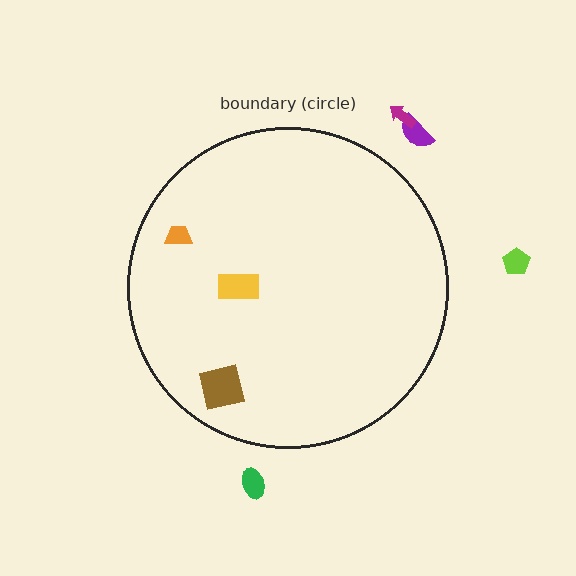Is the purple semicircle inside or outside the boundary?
Outside.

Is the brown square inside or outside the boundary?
Inside.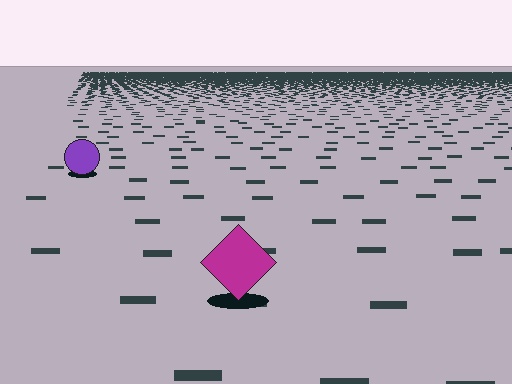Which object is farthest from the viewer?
The purple circle is farthest from the viewer. It appears smaller and the ground texture around it is denser.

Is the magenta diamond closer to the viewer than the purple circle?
Yes. The magenta diamond is closer — you can tell from the texture gradient: the ground texture is coarser near it.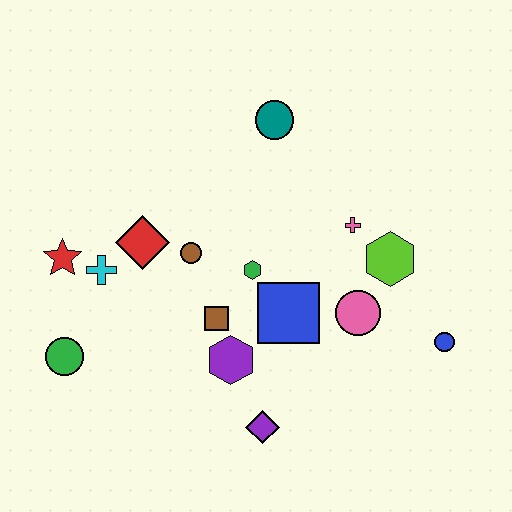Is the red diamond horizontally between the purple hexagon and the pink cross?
No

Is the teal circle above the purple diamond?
Yes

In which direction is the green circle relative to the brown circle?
The green circle is to the left of the brown circle.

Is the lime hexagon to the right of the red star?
Yes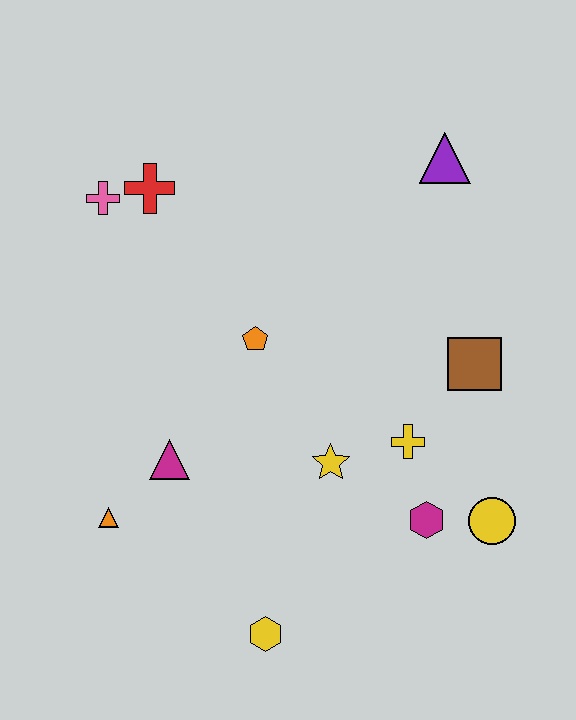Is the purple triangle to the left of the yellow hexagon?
No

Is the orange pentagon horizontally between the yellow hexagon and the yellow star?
No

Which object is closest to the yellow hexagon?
The yellow star is closest to the yellow hexagon.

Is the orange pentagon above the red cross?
No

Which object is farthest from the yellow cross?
The pink cross is farthest from the yellow cross.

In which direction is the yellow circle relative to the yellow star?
The yellow circle is to the right of the yellow star.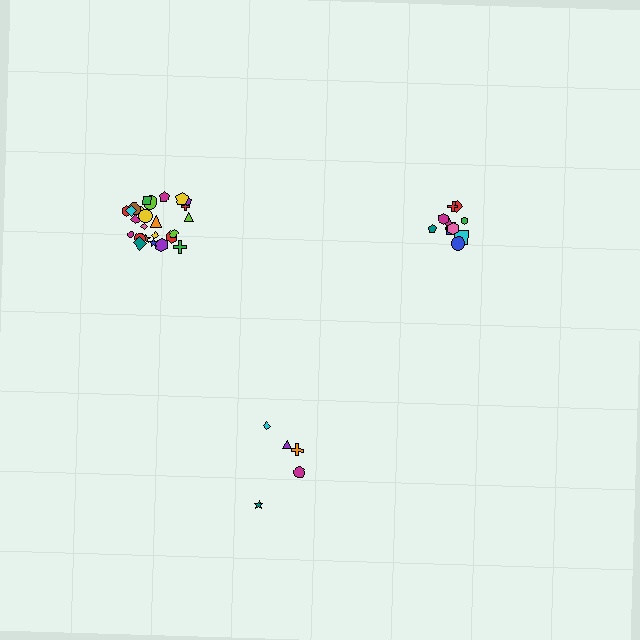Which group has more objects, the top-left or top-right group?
The top-left group.